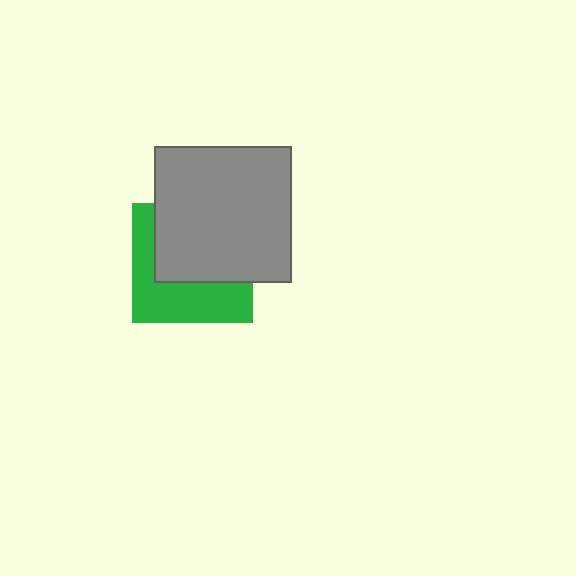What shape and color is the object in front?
The object in front is a gray square.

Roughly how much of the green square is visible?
About half of it is visible (roughly 45%).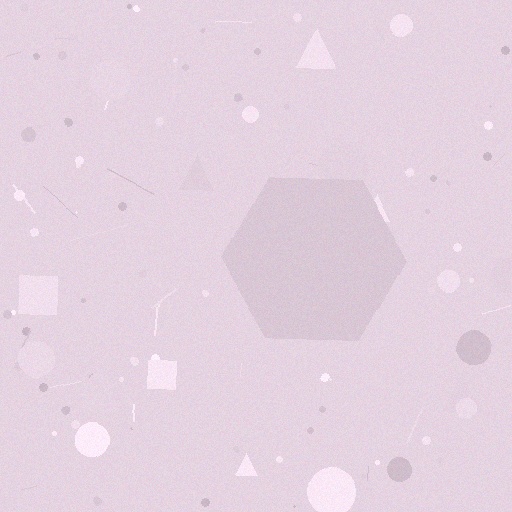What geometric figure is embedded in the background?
A hexagon is embedded in the background.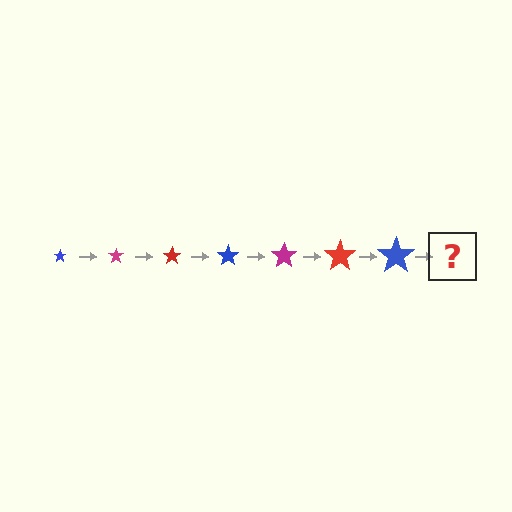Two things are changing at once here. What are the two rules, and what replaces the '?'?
The two rules are that the star grows larger each step and the color cycles through blue, magenta, and red. The '?' should be a magenta star, larger than the previous one.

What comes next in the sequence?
The next element should be a magenta star, larger than the previous one.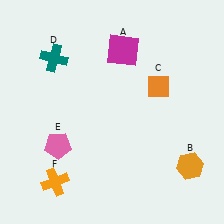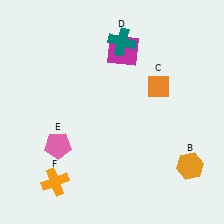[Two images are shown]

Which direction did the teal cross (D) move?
The teal cross (D) moved right.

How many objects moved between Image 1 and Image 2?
1 object moved between the two images.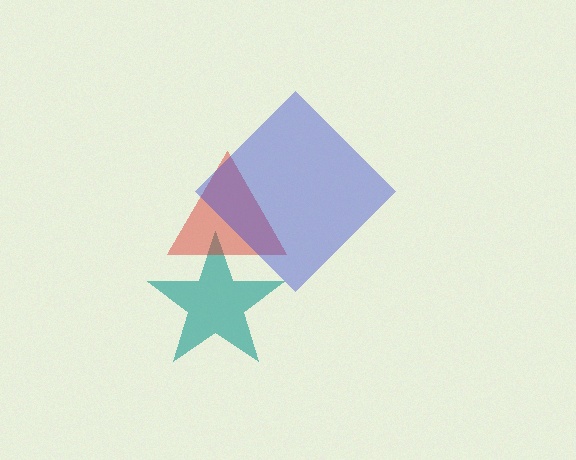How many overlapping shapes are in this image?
There are 3 overlapping shapes in the image.